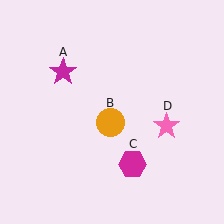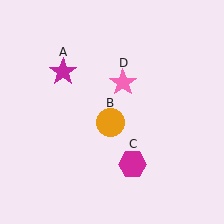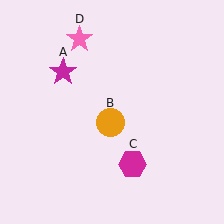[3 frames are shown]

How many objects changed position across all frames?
1 object changed position: pink star (object D).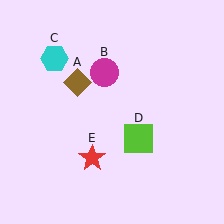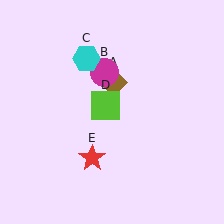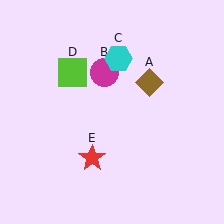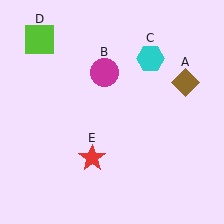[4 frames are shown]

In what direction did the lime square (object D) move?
The lime square (object D) moved up and to the left.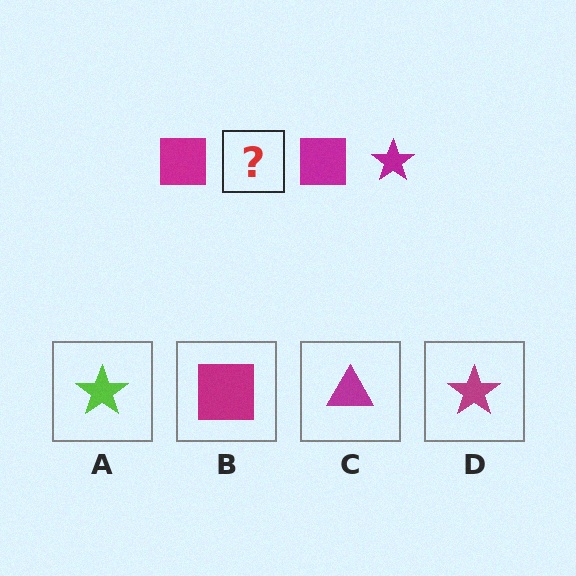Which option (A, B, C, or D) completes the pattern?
D.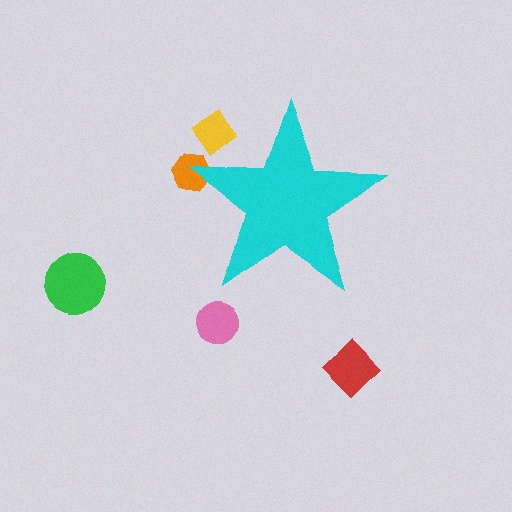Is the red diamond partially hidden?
No, the red diamond is fully visible.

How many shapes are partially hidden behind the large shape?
2 shapes are partially hidden.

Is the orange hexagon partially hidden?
Yes, the orange hexagon is partially hidden behind the cyan star.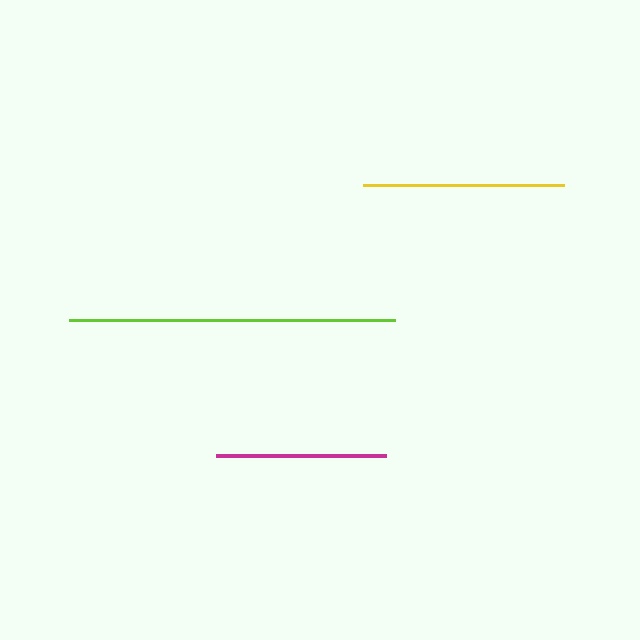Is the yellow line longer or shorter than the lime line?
The lime line is longer than the yellow line.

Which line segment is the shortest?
The magenta line is the shortest at approximately 169 pixels.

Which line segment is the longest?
The lime line is the longest at approximately 326 pixels.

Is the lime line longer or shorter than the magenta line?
The lime line is longer than the magenta line.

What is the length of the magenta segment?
The magenta segment is approximately 169 pixels long.